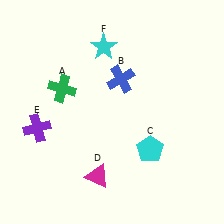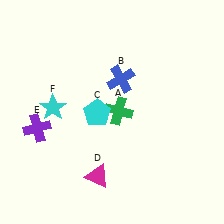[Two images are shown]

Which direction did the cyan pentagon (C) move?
The cyan pentagon (C) moved left.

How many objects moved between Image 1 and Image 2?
3 objects moved between the two images.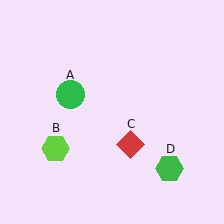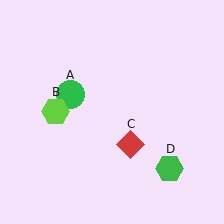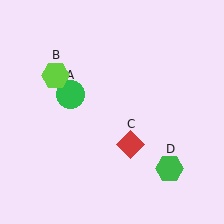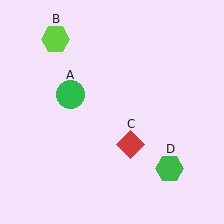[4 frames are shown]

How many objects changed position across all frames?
1 object changed position: lime hexagon (object B).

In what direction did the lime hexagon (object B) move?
The lime hexagon (object B) moved up.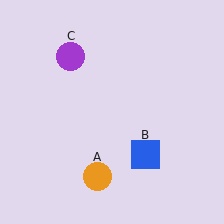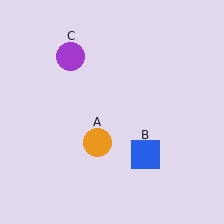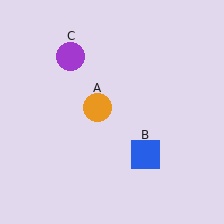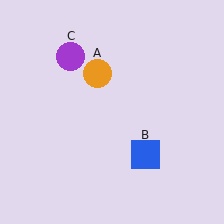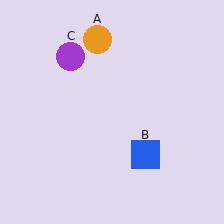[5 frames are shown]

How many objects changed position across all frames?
1 object changed position: orange circle (object A).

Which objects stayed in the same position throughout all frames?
Blue square (object B) and purple circle (object C) remained stationary.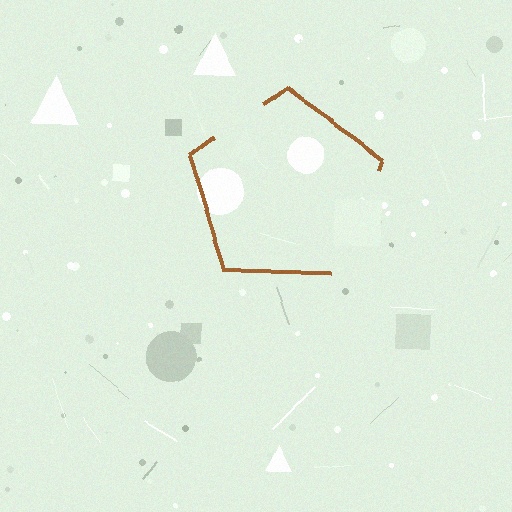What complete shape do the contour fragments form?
The contour fragments form a pentagon.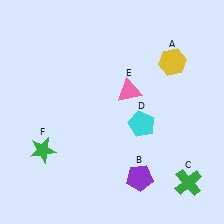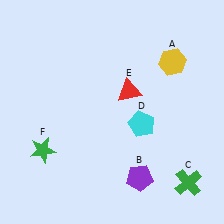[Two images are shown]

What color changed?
The triangle (E) changed from pink in Image 1 to red in Image 2.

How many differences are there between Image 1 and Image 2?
There is 1 difference between the two images.